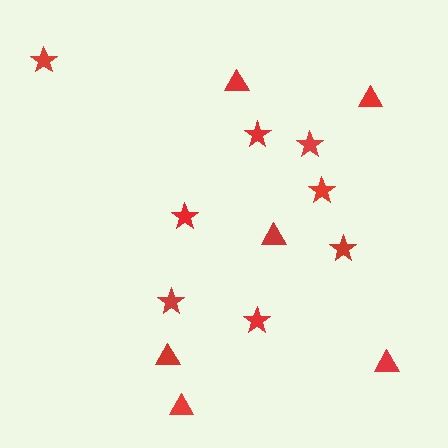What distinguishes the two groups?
There are 2 groups: one group of triangles (6) and one group of stars (8).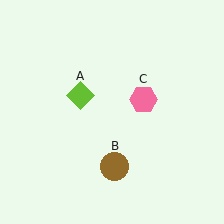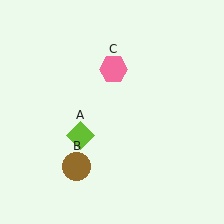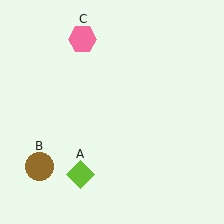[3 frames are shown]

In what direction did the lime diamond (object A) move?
The lime diamond (object A) moved down.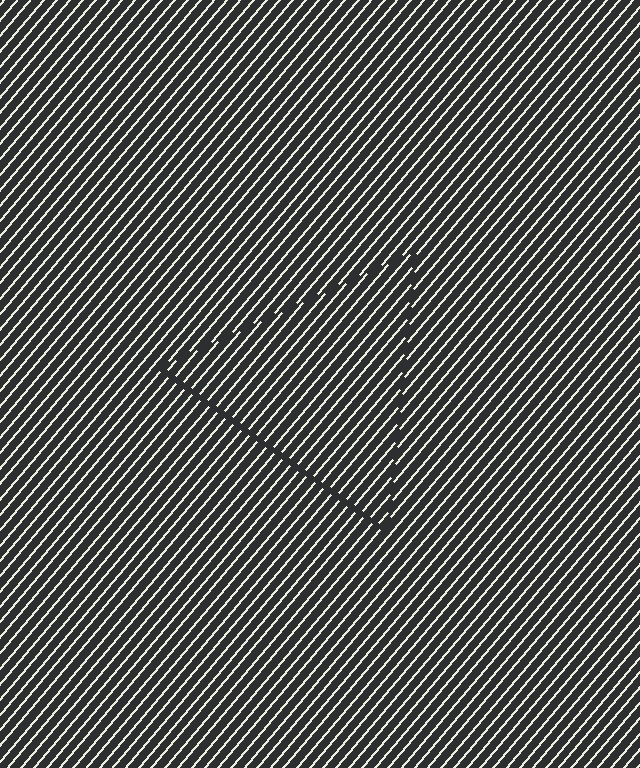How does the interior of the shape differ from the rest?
The interior of the shape contains the same grating, shifted by half a period — the contour is defined by the phase discontinuity where line-ends from the inner and outer gratings abut.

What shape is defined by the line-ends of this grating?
An illusory triangle. The interior of the shape contains the same grating, shifted by half a period — the contour is defined by the phase discontinuity where line-ends from the inner and outer gratings abut.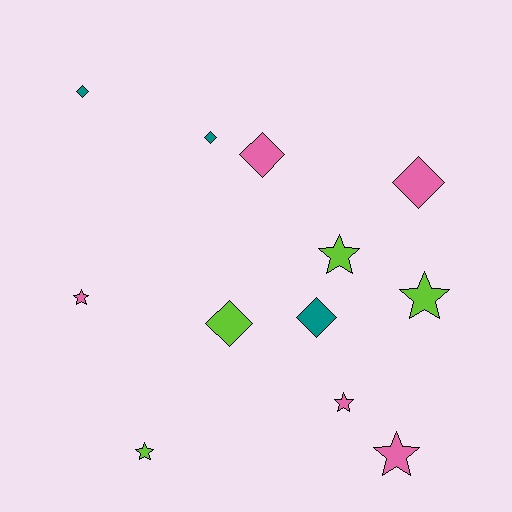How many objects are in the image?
There are 12 objects.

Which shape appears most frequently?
Star, with 6 objects.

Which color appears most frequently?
Pink, with 5 objects.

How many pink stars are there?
There are 3 pink stars.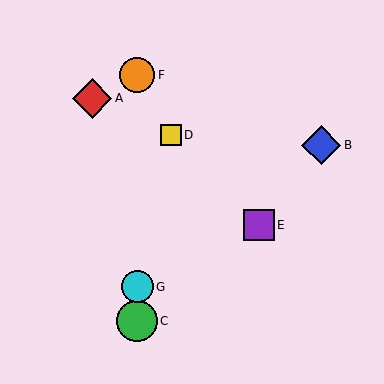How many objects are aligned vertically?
3 objects (C, F, G) are aligned vertically.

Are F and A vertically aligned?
No, F is at x≈137 and A is at x≈92.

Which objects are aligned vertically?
Objects C, F, G are aligned vertically.